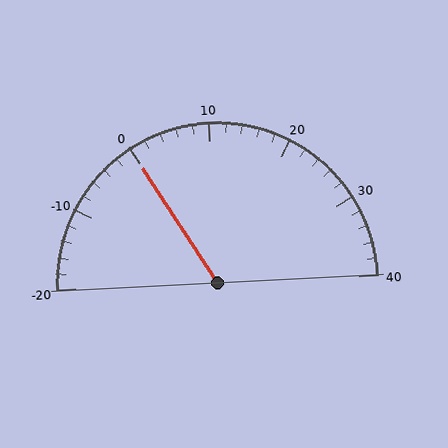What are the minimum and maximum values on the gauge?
The gauge ranges from -20 to 40.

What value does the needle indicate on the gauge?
The needle indicates approximately 0.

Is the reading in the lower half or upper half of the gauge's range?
The reading is in the lower half of the range (-20 to 40).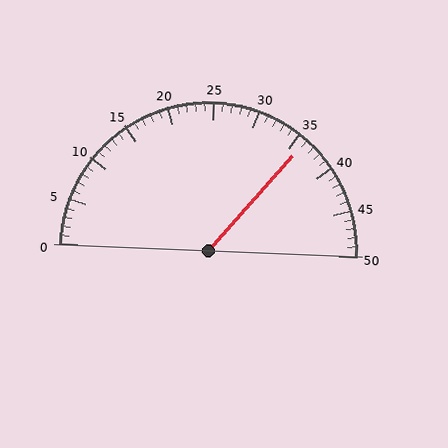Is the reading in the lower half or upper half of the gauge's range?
The reading is in the upper half of the range (0 to 50).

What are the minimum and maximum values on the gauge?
The gauge ranges from 0 to 50.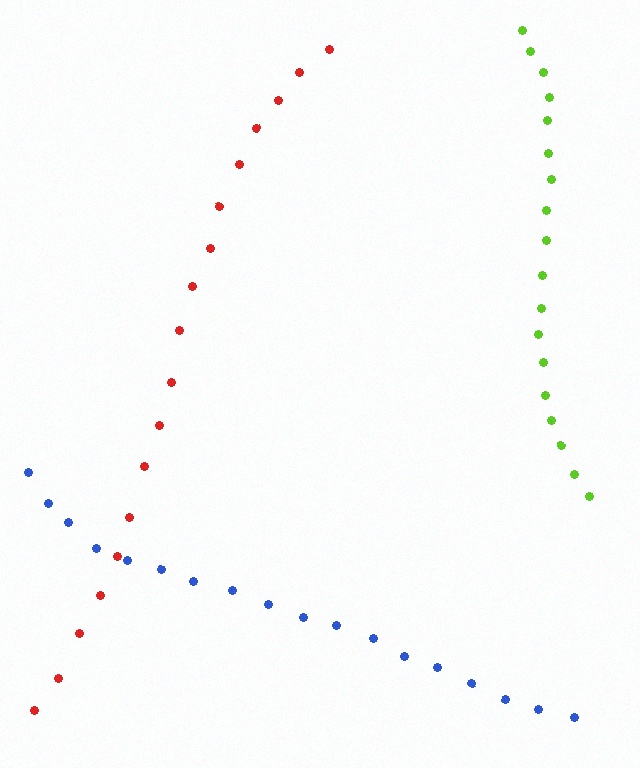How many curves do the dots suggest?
There are 3 distinct paths.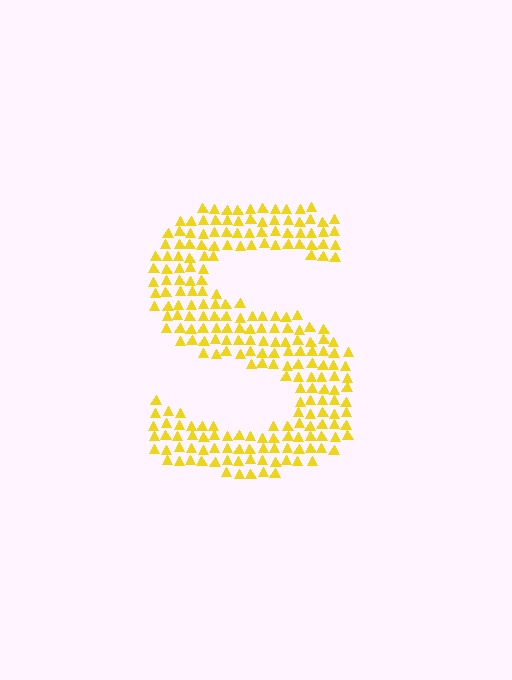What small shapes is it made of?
It is made of small triangles.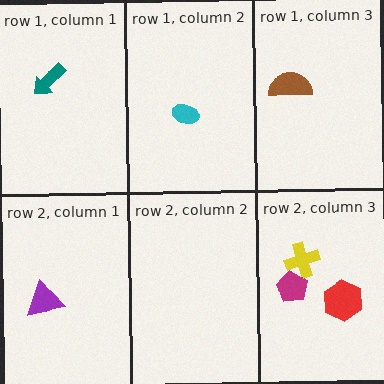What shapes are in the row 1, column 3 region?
The brown semicircle.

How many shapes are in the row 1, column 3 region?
1.